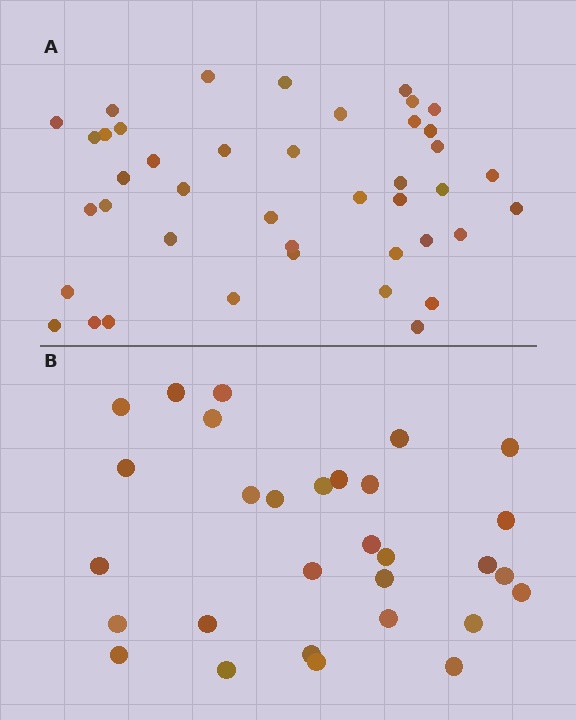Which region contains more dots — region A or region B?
Region A (the top region) has more dots.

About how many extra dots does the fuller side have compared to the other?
Region A has roughly 12 or so more dots than region B.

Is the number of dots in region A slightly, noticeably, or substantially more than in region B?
Region A has noticeably more, but not dramatically so. The ratio is roughly 1.4 to 1.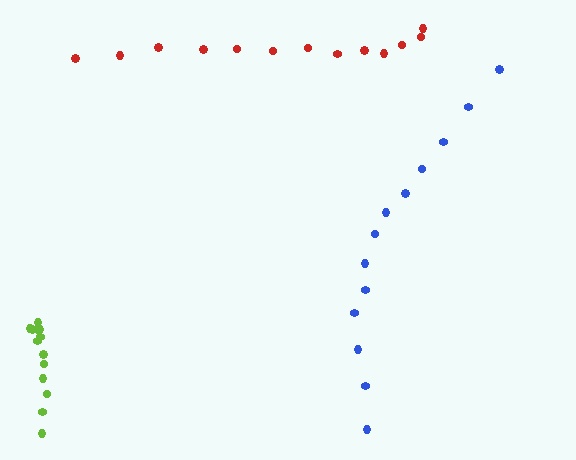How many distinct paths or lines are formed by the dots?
There are 3 distinct paths.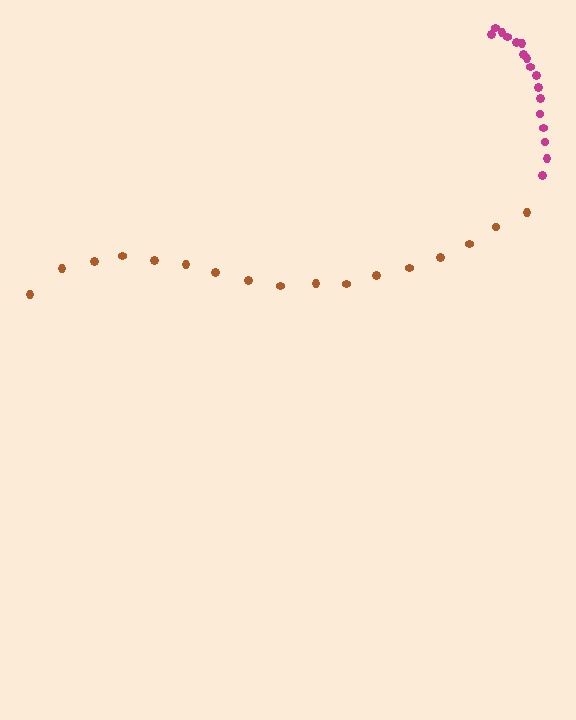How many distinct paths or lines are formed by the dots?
There are 2 distinct paths.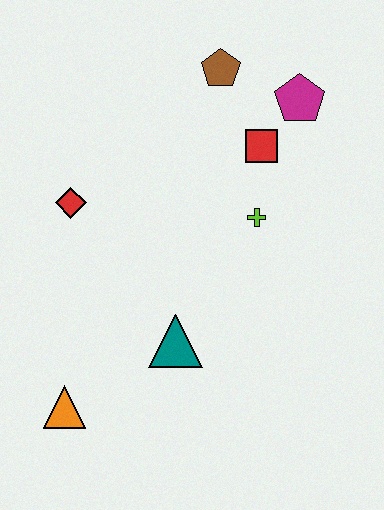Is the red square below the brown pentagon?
Yes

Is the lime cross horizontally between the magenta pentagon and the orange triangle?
Yes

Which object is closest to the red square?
The magenta pentagon is closest to the red square.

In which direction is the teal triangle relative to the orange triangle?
The teal triangle is to the right of the orange triangle.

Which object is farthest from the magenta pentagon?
The orange triangle is farthest from the magenta pentagon.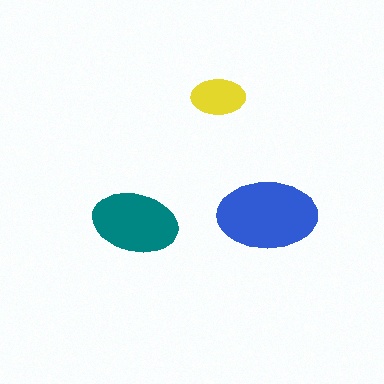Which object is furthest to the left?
The teal ellipse is leftmost.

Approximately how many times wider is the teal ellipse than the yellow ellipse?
About 1.5 times wider.